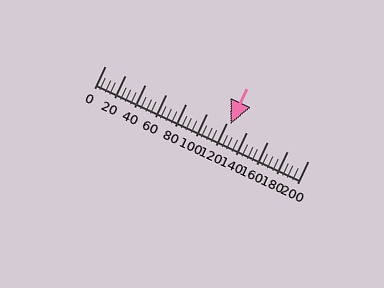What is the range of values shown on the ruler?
The ruler shows values from 0 to 200.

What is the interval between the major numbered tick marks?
The major tick marks are spaced 20 units apart.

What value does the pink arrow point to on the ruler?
The pink arrow points to approximately 124.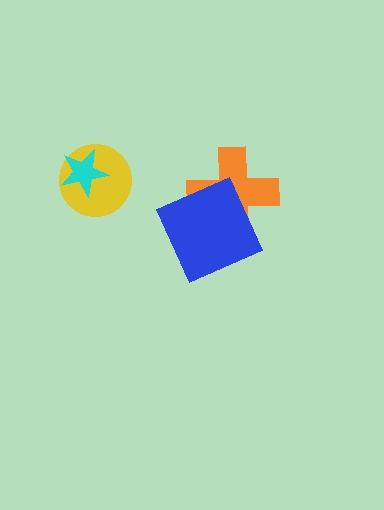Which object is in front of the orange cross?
The blue square is in front of the orange cross.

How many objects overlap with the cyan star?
1 object overlaps with the cyan star.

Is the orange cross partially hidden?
Yes, it is partially covered by another shape.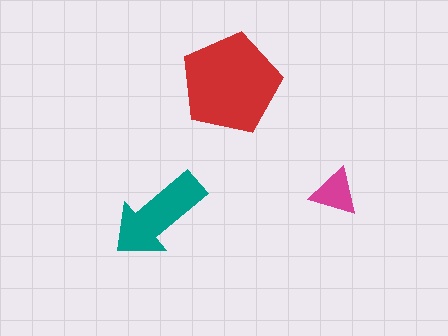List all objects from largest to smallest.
The red pentagon, the teal arrow, the magenta triangle.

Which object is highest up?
The red pentagon is topmost.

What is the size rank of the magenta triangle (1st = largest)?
3rd.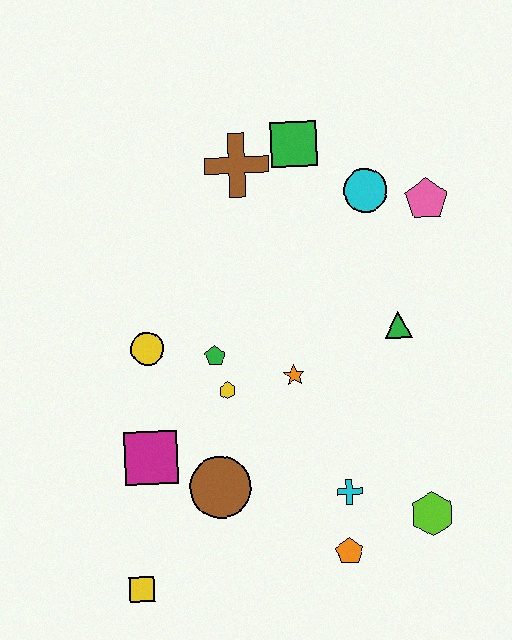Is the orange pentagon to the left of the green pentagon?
No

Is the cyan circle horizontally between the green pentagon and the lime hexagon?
Yes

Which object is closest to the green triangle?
The orange star is closest to the green triangle.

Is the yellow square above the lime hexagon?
No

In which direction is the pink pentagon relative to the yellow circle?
The pink pentagon is to the right of the yellow circle.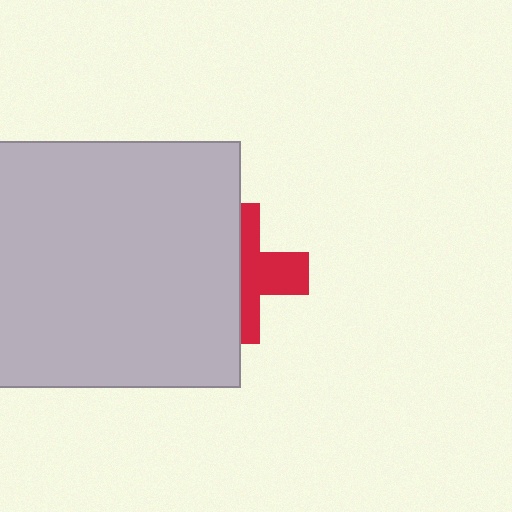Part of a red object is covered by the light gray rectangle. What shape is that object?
It is a cross.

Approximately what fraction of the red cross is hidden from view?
Roughly 54% of the red cross is hidden behind the light gray rectangle.